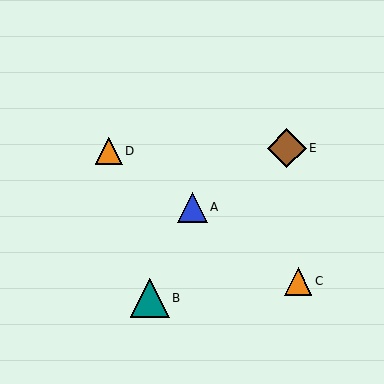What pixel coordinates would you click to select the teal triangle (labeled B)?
Click at (150, 298) to select the teal triangle B.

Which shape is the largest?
The teal triangle (labeled B) is the largest.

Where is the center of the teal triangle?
The center of the teal triangle is at (150, 298).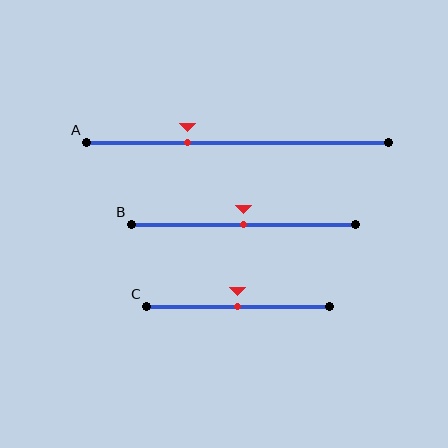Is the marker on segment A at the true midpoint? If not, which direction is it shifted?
No, the marker on segment A is shifted to the left by about 16% of the segment length.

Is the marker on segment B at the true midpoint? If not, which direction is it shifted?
Yes, the marker on segment B is at the true midpoint.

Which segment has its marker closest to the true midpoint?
Segment B has its marker closest to the true midpoint.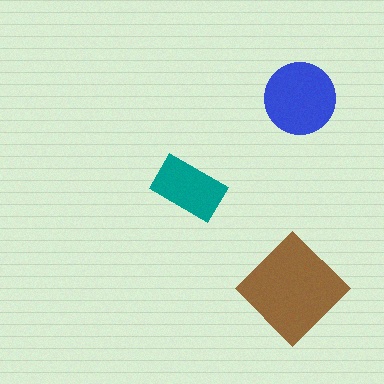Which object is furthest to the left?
The teal rectangle is leftmost.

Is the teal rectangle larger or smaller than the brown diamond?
Smaller.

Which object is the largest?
The brown diamond.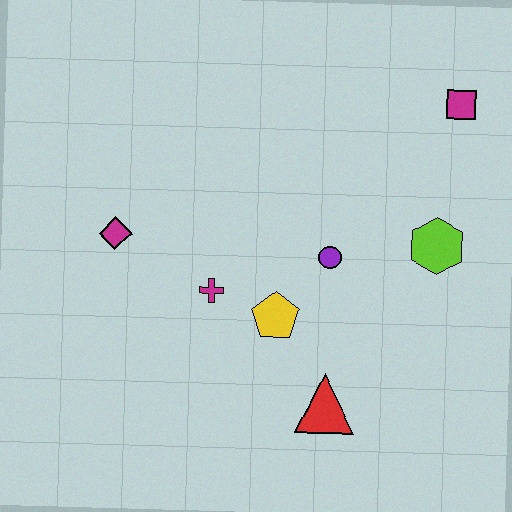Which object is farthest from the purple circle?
The magenta diamond is farthest from the purple circle.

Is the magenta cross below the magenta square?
Yes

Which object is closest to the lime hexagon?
The purple circle is closest to the lime hexagon.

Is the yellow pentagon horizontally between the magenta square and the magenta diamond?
Yes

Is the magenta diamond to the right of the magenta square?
No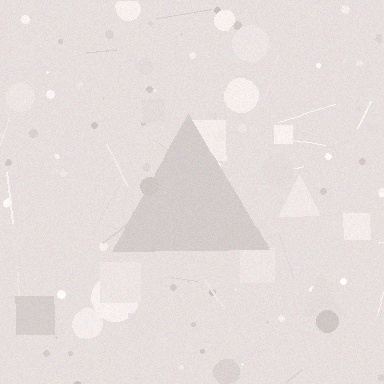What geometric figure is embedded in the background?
A triangle is embedded in the background.